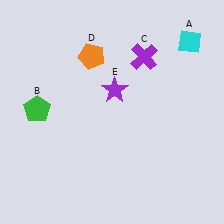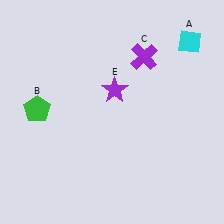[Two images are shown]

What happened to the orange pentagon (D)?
The orange pentagon (D) was removed in Image 2. It was in the top-left area of Image 1.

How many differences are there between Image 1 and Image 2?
There is 1 difference between the two images.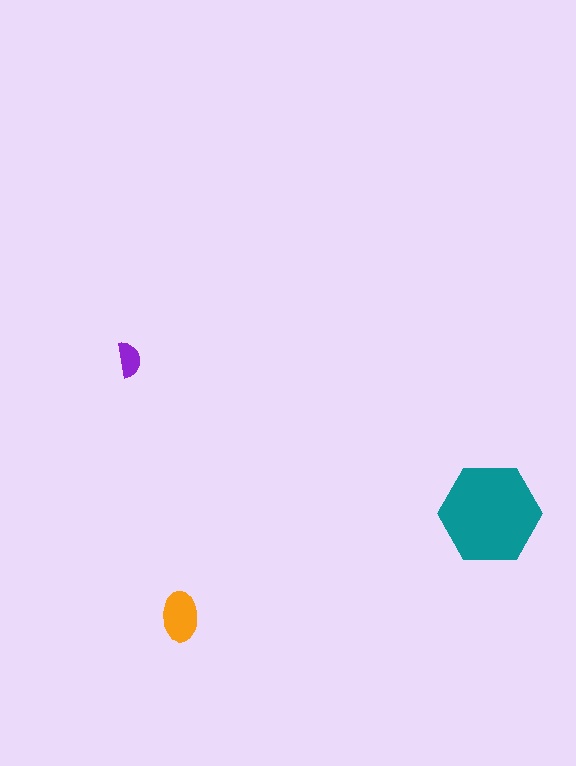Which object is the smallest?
The purple semicircle.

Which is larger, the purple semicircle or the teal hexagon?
The teal hexagon.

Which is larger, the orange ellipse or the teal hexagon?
The teal hexagon.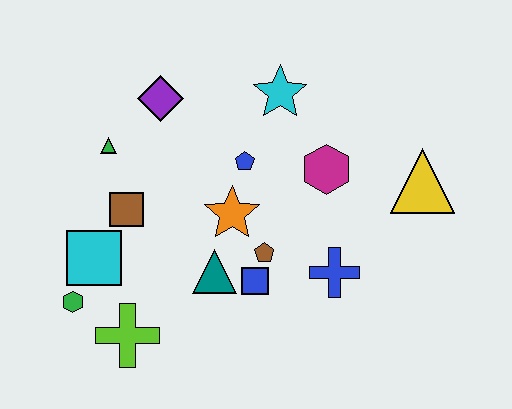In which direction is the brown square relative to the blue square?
The brown square is to the left of the blue square.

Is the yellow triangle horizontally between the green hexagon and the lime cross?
No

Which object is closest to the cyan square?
The green hexagon is closest to the cyan square.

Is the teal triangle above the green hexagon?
Yes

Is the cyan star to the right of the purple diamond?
Yes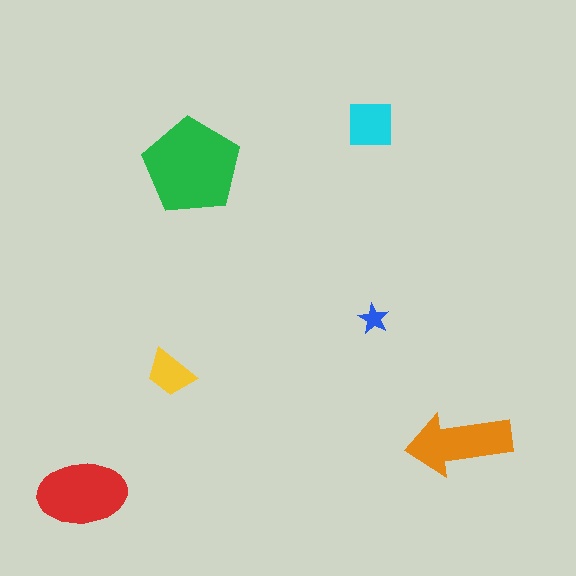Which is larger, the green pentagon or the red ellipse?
The green pentagon.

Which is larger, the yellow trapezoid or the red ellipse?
The red ellipse.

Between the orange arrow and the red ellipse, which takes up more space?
The red ellipse.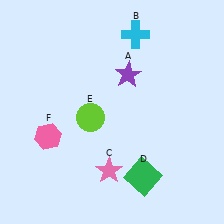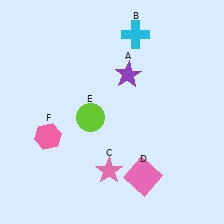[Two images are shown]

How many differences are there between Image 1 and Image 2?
There is 1 difference between the two images.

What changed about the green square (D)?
In Image 1, D is green. In Image 2, it changed to pink.